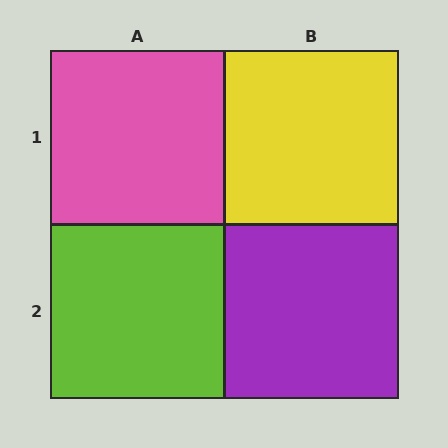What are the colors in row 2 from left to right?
Lime, purple.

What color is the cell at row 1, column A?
Pink.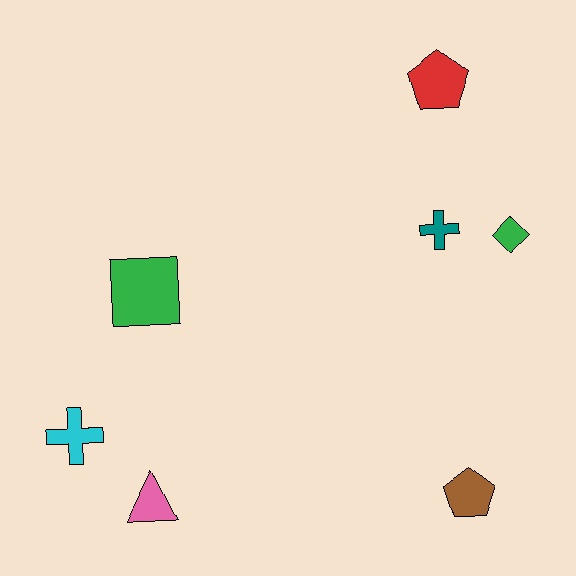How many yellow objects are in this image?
There are no yellow objects.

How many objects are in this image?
There are 7 objects.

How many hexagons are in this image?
There are no hexagons.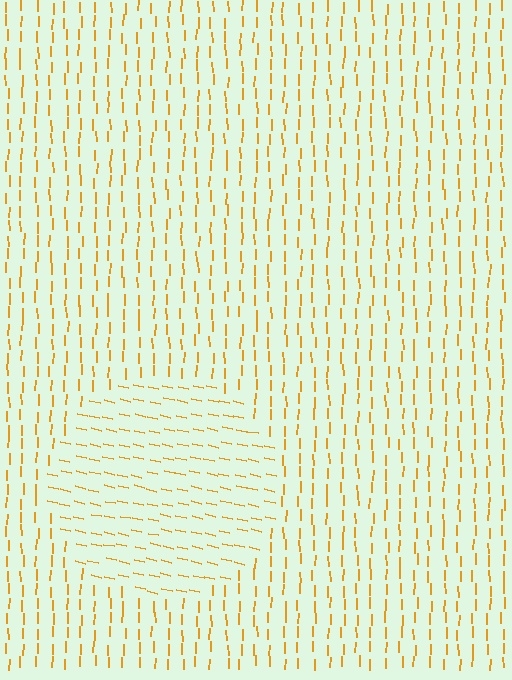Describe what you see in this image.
The image is filled with small orange line segments. A circle region in the image has lines oriented differently from the surrounding lines, creating a visible texture boundary.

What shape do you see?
I see a circle.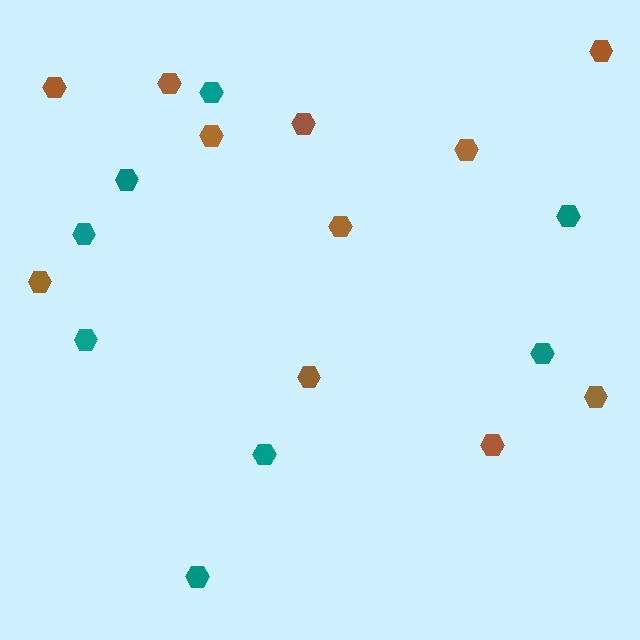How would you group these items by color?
There are 2 groups: one group of brown hexagons (11) and one group of teal hexagons (8).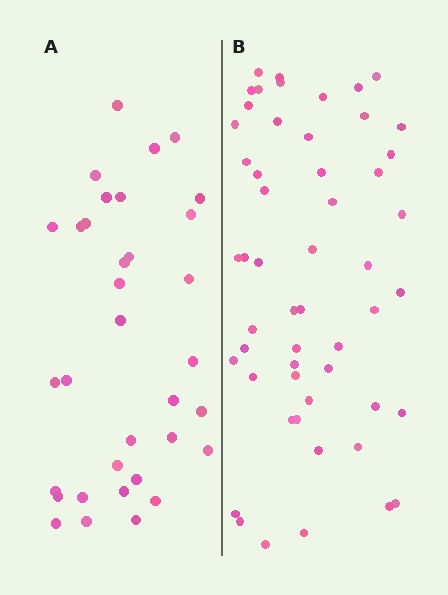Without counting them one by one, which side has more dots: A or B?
Region B (the right region) has more dots.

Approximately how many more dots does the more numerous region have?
Region B has approximately 20 more dots than region A.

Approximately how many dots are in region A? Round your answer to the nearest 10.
About 30 dots. (The exact count is 34, which rounds to 30.)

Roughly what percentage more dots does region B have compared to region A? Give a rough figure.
About 55% more.